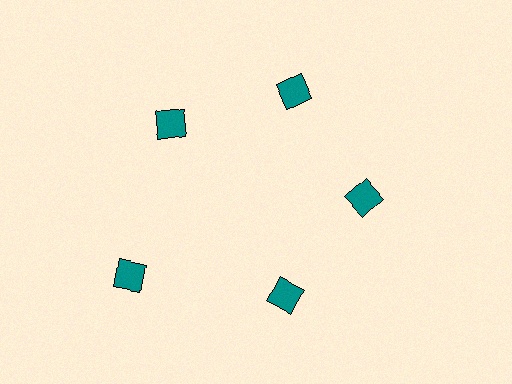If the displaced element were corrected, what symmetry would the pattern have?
It would have 5-fold rotational symmetry — the pattern would map onto itself every 72 degrees.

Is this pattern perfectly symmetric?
No. The 5 teal diamonds are arranged in a ring, but one element near the 8 o'clock position is pushed outward from the center, breaking the 5-fold rotational symmetry.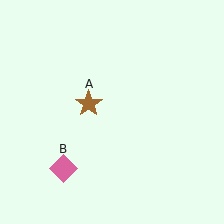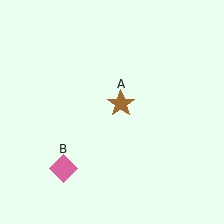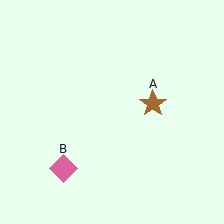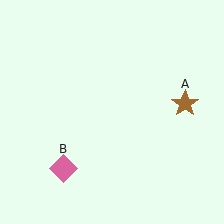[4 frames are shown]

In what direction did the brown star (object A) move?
The brown star (object A) moved right.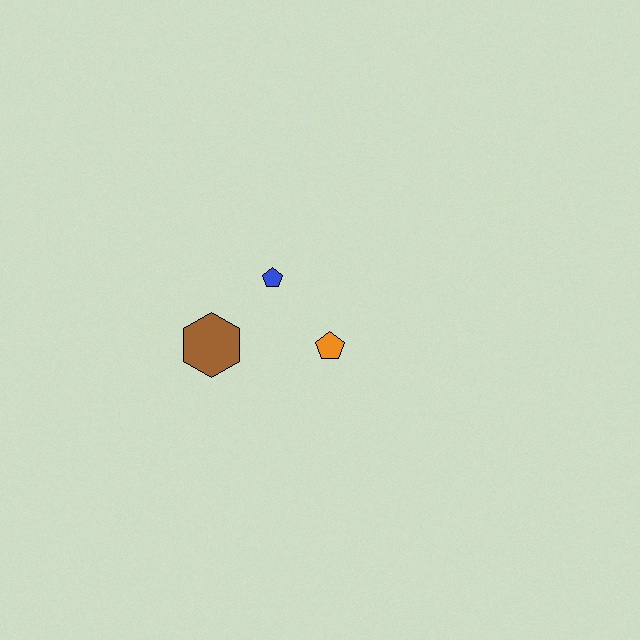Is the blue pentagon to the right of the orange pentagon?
No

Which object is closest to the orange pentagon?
The blue pentagon is closest to the orange pentagon.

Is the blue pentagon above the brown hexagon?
Yes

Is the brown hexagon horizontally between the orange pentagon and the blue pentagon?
No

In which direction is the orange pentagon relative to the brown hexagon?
The orange pentagon is to the right of the brown hexagon.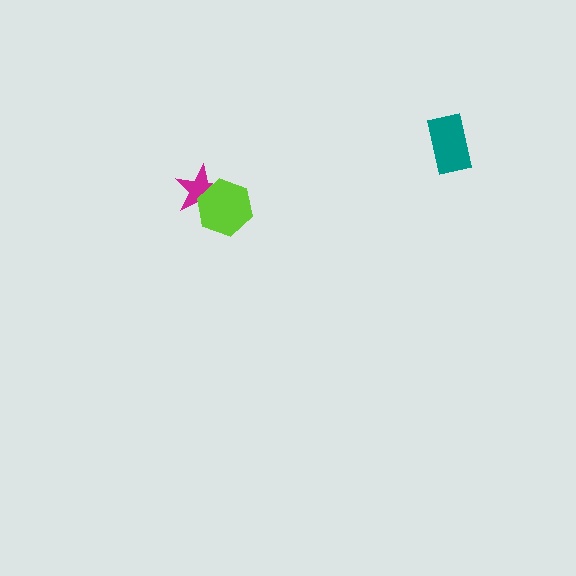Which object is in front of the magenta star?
The lime hexagon is in front of the magenta star.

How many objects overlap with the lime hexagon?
1 object overlaps with the lime hexagon.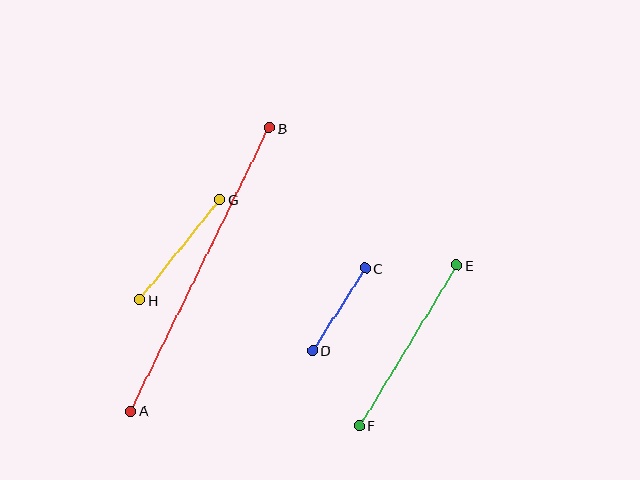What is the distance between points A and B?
The distance is approximately 315 pixels.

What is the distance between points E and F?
The distance is approximately 188 pixels.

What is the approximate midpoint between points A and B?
The midpoint is at approximately (200, 269) pixels.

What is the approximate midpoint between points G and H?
The midpoint is at approximately (180, 250) pixels.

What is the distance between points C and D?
The distance is approximately 98 pixels.